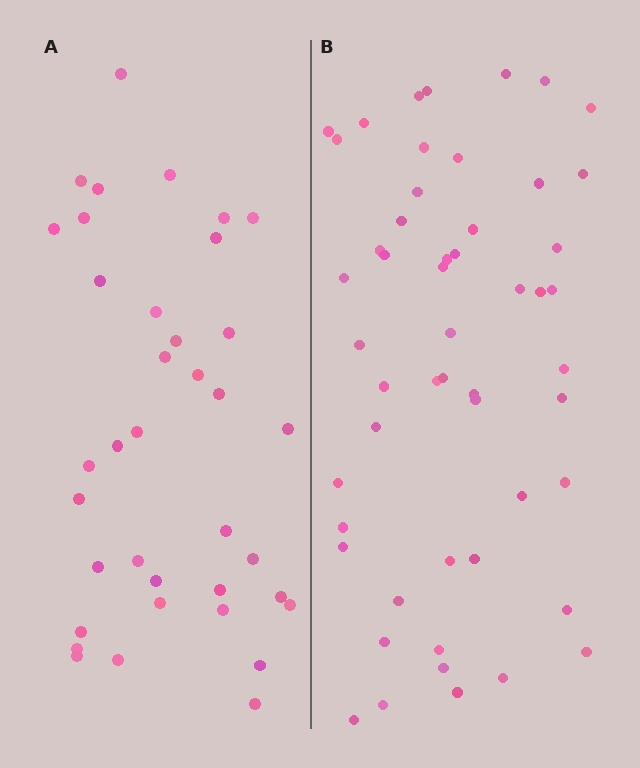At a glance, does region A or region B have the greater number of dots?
Region B (the right region) has more dots.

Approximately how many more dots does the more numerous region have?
Region B has approximately 15 more dots than region A.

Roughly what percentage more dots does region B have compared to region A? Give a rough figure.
About 40% more.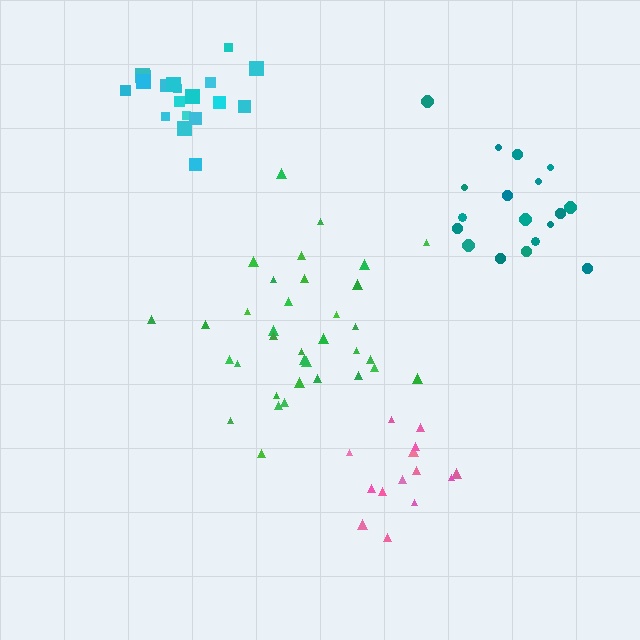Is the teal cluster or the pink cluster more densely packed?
Pink.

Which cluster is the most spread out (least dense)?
Teal.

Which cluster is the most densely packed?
Cyan.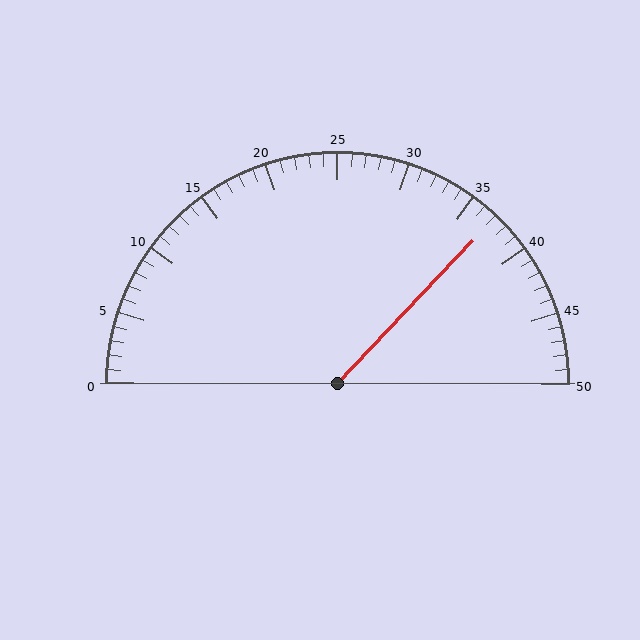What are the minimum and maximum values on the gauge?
The gauge ranges from 0 to 50.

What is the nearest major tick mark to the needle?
The nearest major tick mark is 35.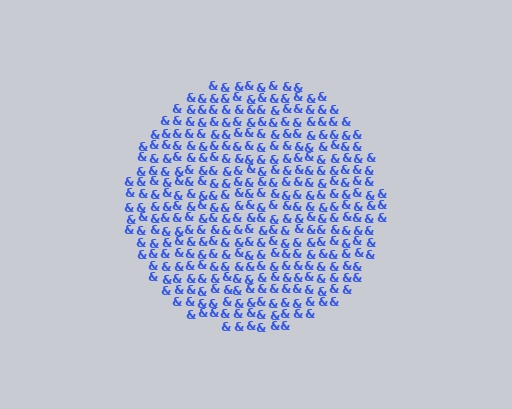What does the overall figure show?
The overall figure shows a circle.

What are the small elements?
The small elements are ampersands.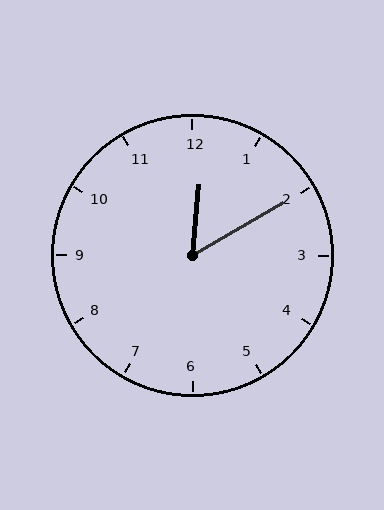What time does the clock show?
12:10.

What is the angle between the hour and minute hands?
Approximately 55 degrees.